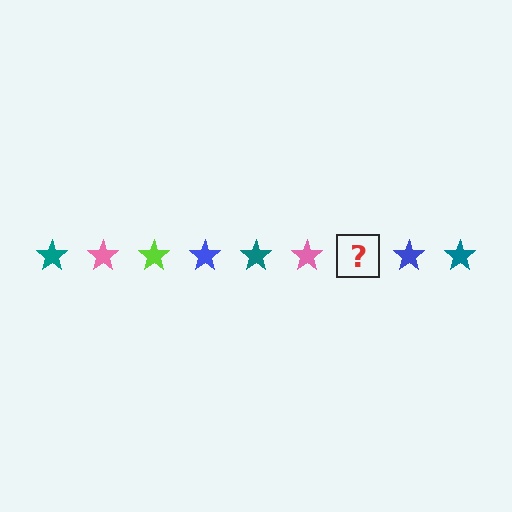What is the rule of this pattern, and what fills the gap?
The rule is that the pattern cycles through teal, pink, lime, blue stars. The gap should be filled with a lime star.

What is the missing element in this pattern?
The missing element is a lime star.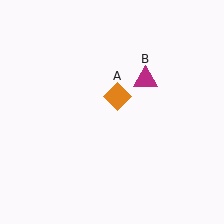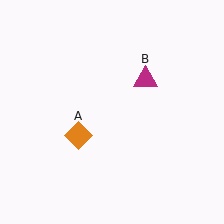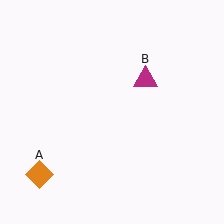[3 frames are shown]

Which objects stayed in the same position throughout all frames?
Magenta triangle (object B) remained stationary.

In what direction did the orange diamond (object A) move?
The orange diamond (object A) moved down and to the left.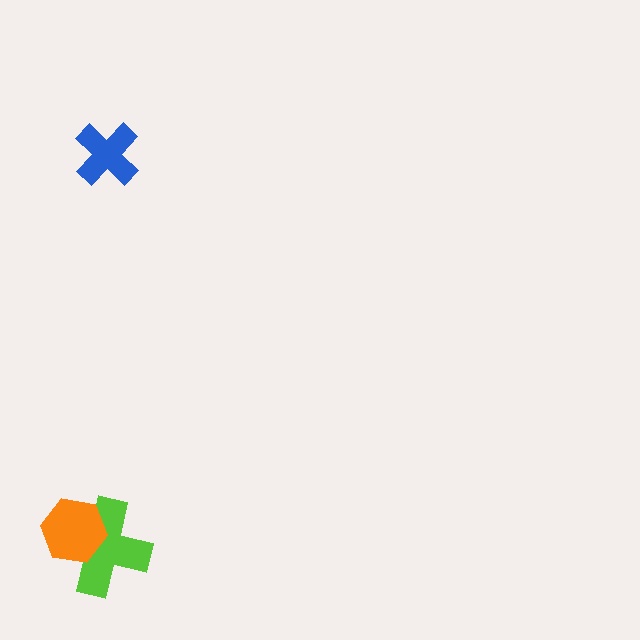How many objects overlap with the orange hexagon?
1 object overlaps with the orange hexagon.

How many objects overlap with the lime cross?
1 object overlaps with the lime cross.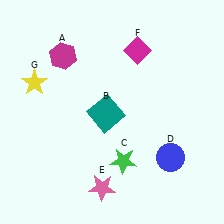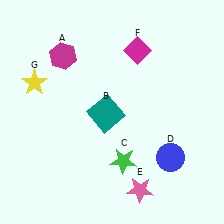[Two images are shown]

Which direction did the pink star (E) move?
The pink star (E) moved right.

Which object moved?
The pink star (E) moved right.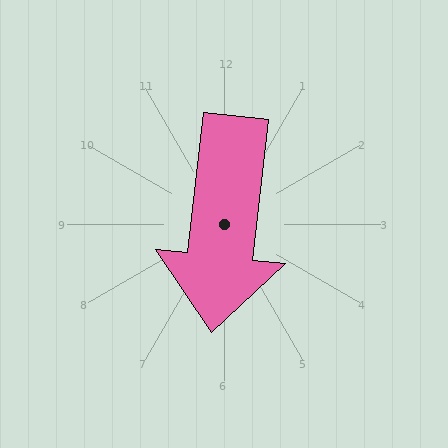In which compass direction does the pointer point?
South.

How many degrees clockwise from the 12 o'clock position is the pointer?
Approximately 187 degrees.